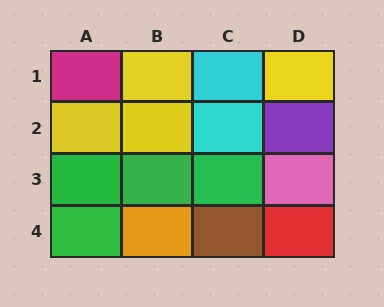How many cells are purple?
1 cell is purple.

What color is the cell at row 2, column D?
Purple.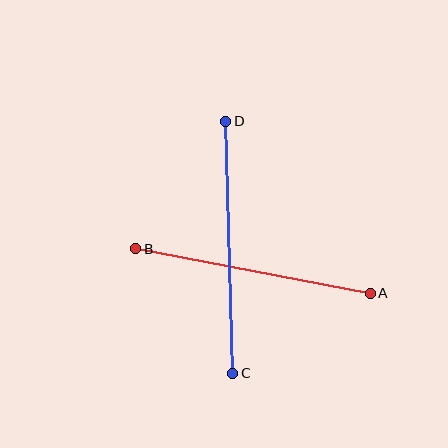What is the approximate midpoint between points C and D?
The midpoint is at approximately (229, 247) pixels.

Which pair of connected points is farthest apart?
Points C and D are farthest apart.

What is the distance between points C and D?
The distance is approximately 252 pixels.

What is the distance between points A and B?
The distance is approximately 239 pixels.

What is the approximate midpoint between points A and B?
The midpoint is at approximately (253, 271) pixels.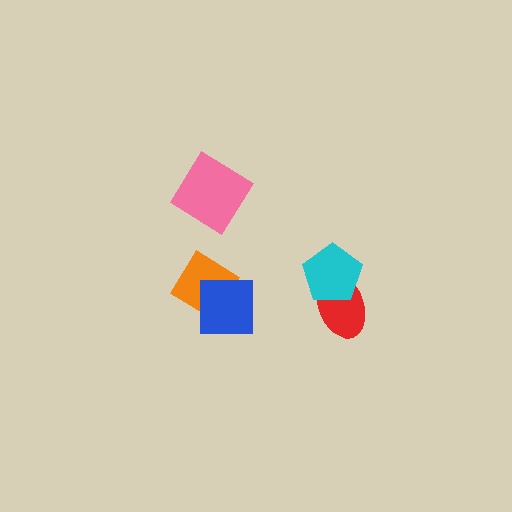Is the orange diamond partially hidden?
Yes, it is partially covered by another shape.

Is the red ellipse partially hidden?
Yes, it is partially covered by another shape.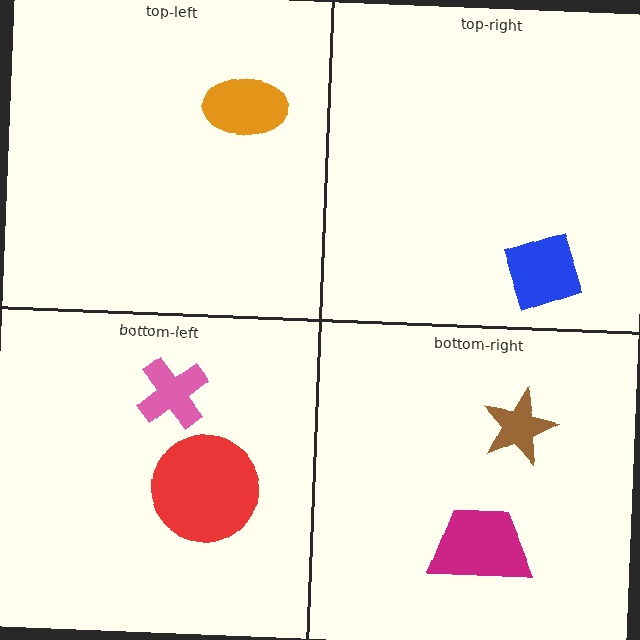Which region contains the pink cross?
The bottom-left region.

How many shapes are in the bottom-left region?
2.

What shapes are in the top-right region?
The blue diamond.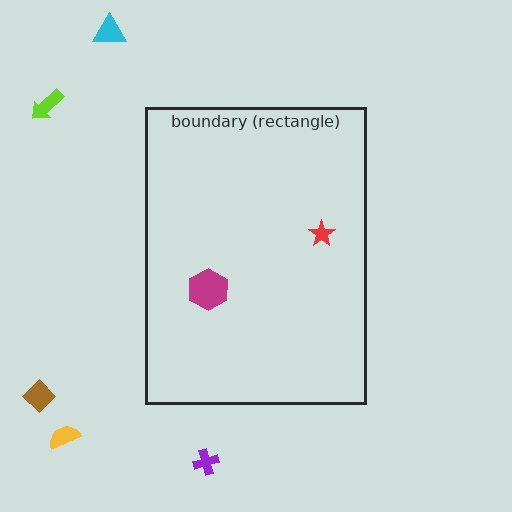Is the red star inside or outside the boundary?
Inside.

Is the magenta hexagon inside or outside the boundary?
Inside.